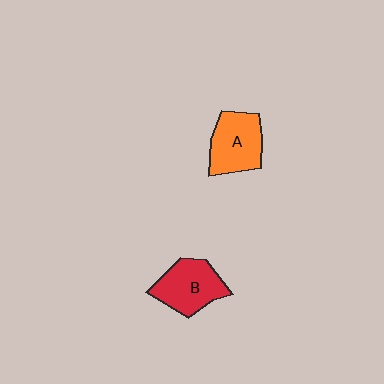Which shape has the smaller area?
Shape B (red).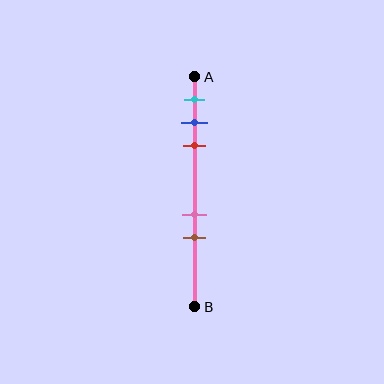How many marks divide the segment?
There are 5 marks dividing the segment.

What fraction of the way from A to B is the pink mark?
The pink mark is approximately 60% (0.6) of the way from A to B.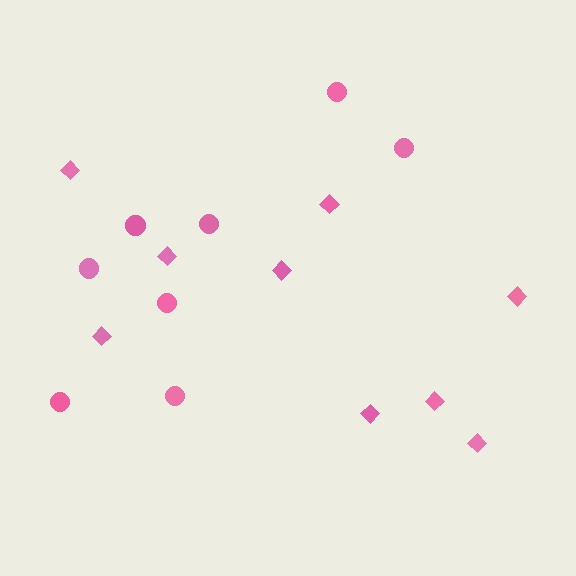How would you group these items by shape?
There are 2 groups: one group of circles (8) and one group of diamonds (9).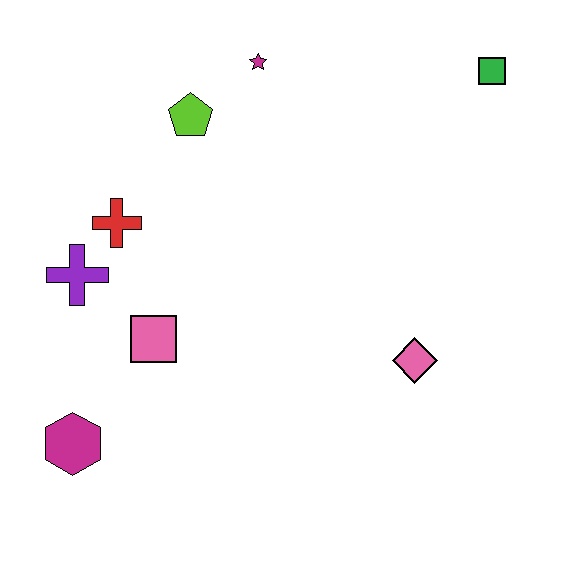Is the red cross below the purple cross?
No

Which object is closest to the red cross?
The purple cross is closest to the red cross.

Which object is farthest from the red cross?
The green square is farthest from the red cross.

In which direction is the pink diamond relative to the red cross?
The pink diamond is to the right of the red cross.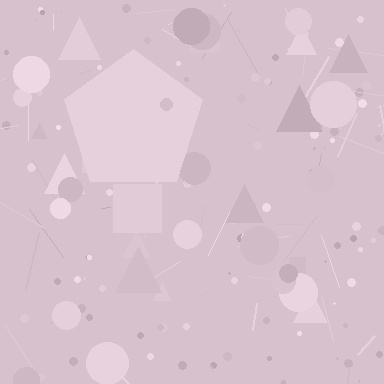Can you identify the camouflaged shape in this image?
The camouflaged shape is a pentagon.